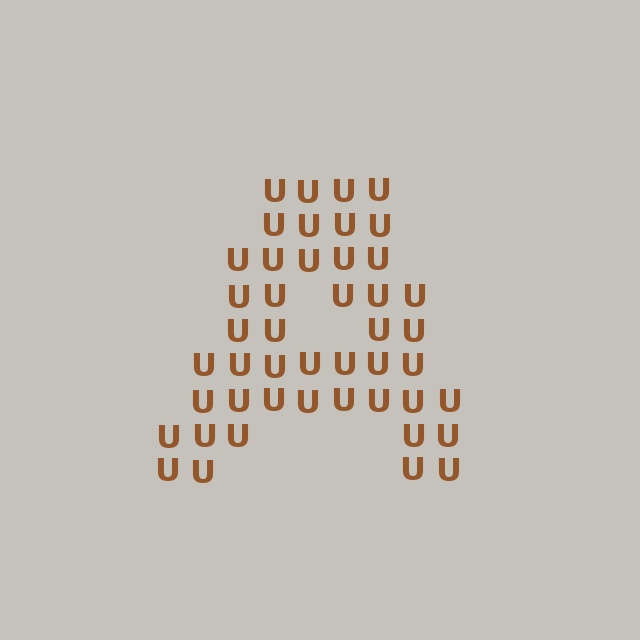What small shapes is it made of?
It is made of small letter U's.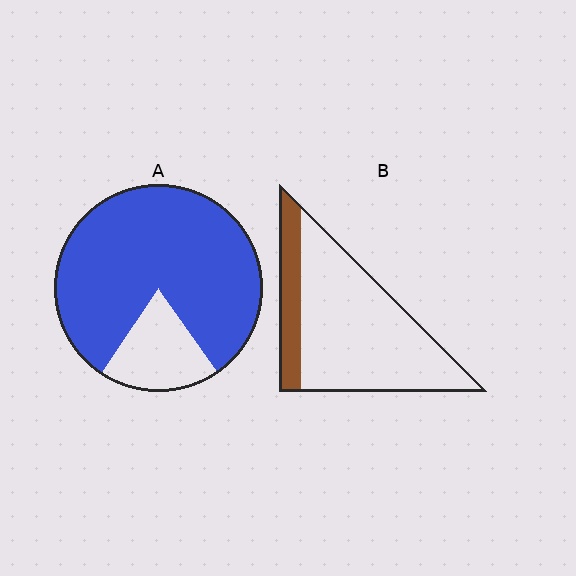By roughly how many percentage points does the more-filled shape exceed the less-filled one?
By roughly 60 percentage points (A over B).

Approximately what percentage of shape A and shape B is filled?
A is approximately 80% and B is approximately 20%.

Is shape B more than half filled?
No.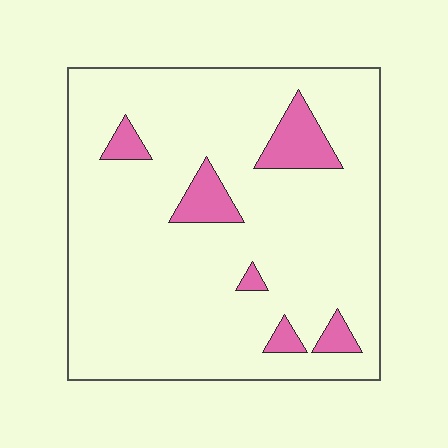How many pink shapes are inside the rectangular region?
6.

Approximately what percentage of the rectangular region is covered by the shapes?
Approximately 10%.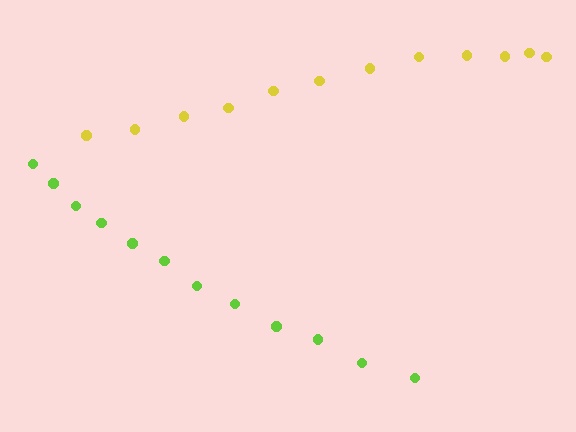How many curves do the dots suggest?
There are 2 distinct paths.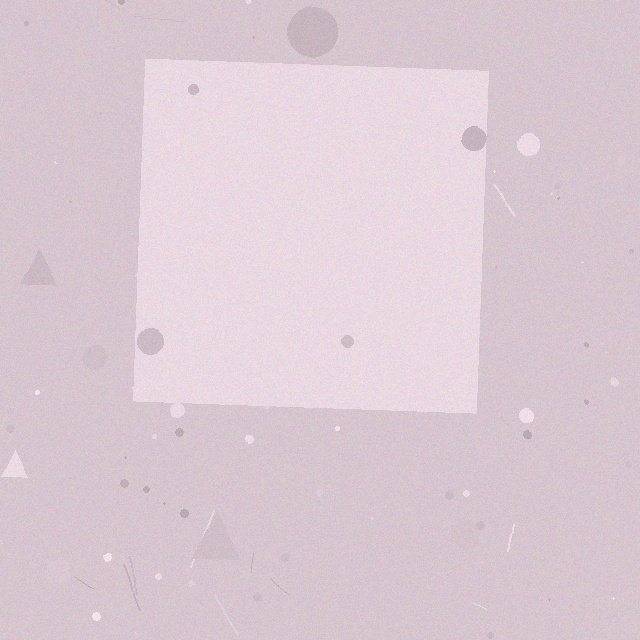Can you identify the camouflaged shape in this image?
The camouflaged shape is a square.